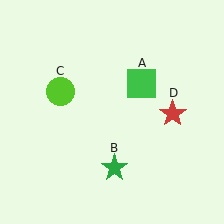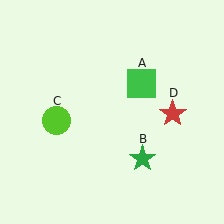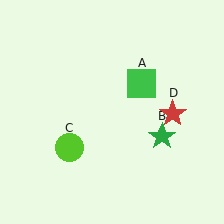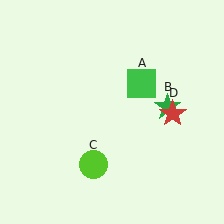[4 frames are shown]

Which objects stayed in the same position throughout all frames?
Green square (object A) and red star (object D) remained stationary.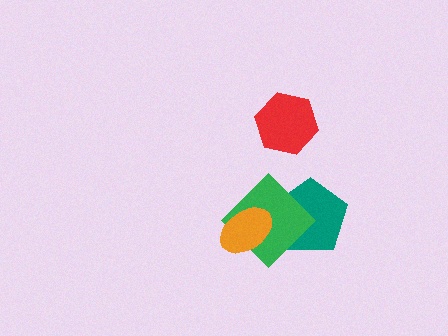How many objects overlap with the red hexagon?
0 objects overlap with the red hexagon.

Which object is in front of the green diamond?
The orange ellipse is in front of the green diamond.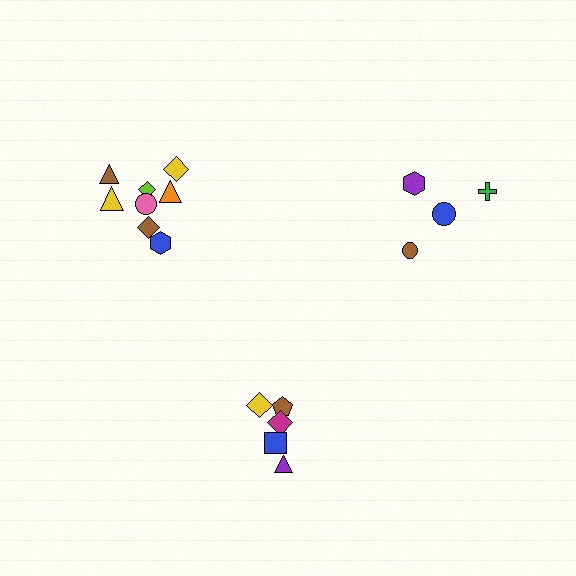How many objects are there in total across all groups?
There are 17 objects.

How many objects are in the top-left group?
There are 8 objects.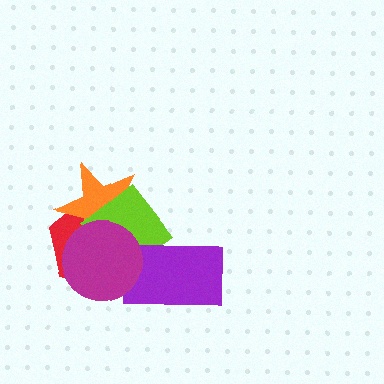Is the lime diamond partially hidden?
Yes, it is partially covered by another shape.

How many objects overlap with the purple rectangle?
3 objects overlap with the purple rectangle.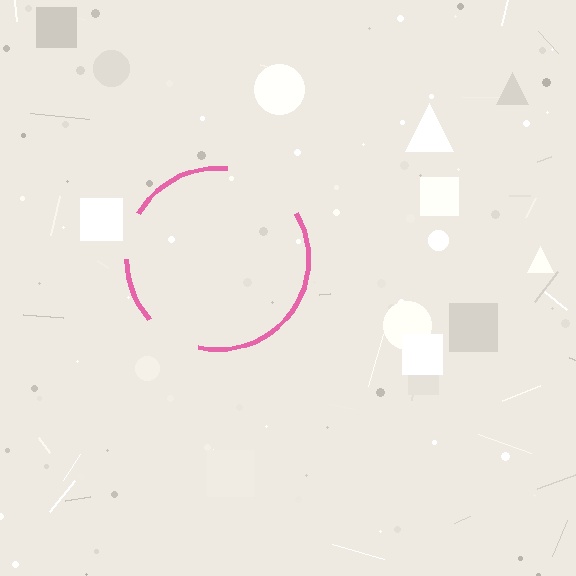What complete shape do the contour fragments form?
The contour fragments form a circle.